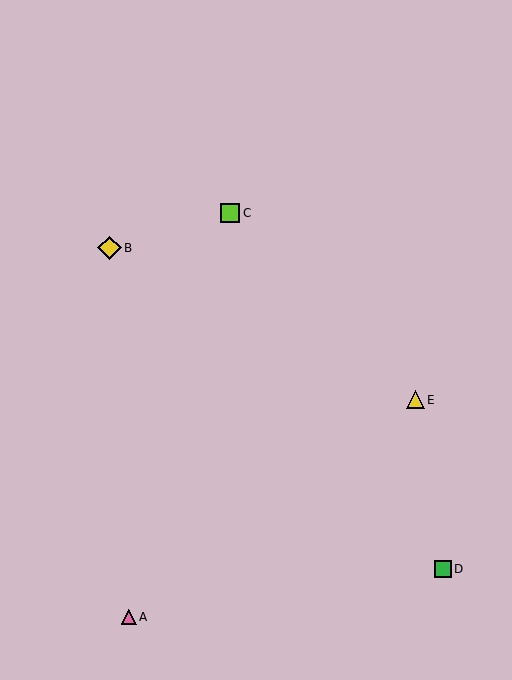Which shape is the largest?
The yellow diamond (labeled B) is the largest.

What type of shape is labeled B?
Shape B is a yellow diamond.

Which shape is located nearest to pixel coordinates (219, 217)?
The lime square (labeled C) at (230, 213) is nearest to that location.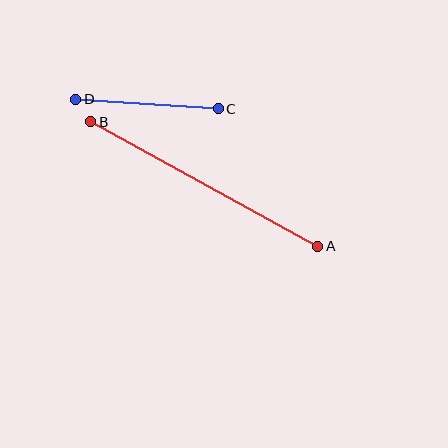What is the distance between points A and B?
The distance is approximately 259 pixels.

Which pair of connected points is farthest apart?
Points A and B are farthest apart.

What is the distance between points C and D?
The distance is approximately 143 pixels.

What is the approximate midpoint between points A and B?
The midpoint is at approximately (204, 184) pixels.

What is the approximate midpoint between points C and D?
The midpoint is at approximately (147, 104) pixels.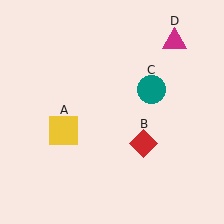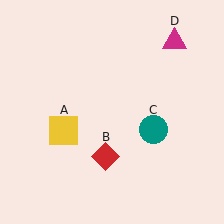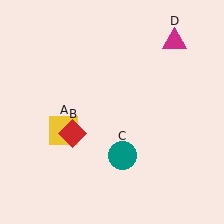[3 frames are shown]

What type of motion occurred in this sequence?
The red diamond (object B), teal circle (object C) rotated clockwise around the center of the scene.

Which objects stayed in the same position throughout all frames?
Yellow square (object A) and magenta triangle (object D) remained stationary.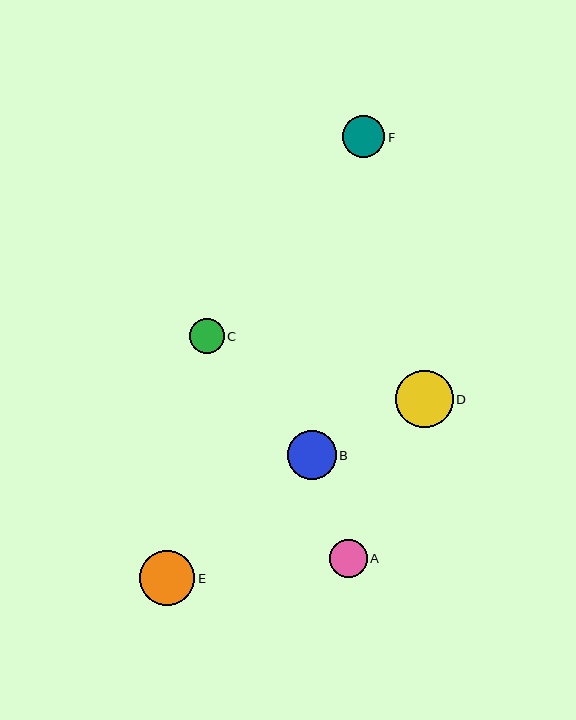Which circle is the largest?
Circle D is the largest with a size of approximately 57 pixels.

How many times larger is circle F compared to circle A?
Circle F is approximately 1.1 times the size of circle A.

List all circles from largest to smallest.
From largest to smallest: D, E, B, F, A, C.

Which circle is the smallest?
Circle C is the smallest with a size of approximately 35 pixels.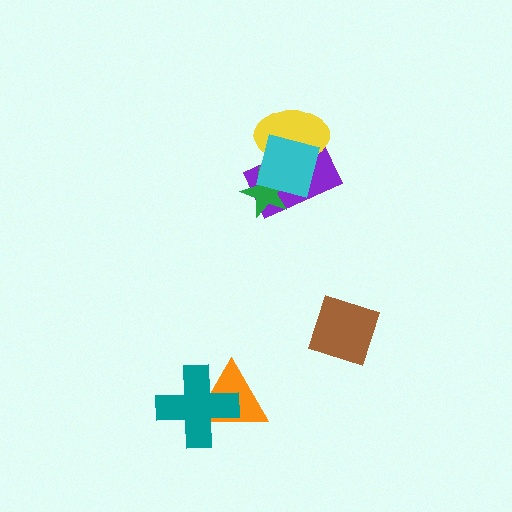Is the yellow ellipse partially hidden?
Yes, it is partially covered by another shape.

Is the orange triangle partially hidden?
Yes, it is partially covered by another shape.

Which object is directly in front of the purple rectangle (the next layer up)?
The green star is directly in front of the purple rectangle.